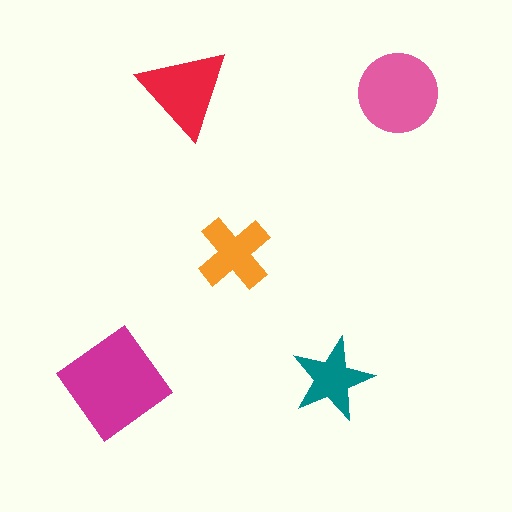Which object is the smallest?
The teal star.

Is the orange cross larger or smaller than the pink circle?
Smaller.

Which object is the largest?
The magenta diamond.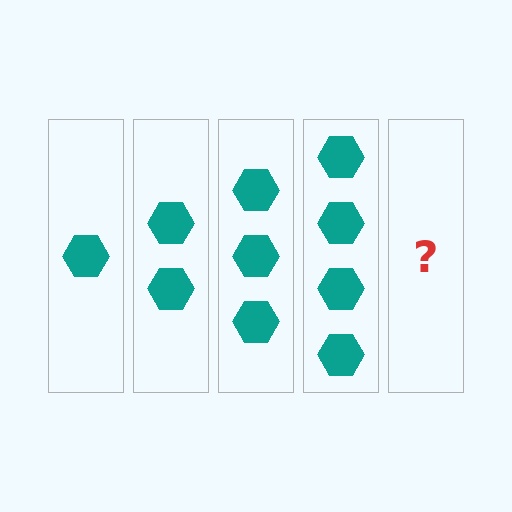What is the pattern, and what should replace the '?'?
The pattern is that each step adds one more hexagon. The '?' should be 5 hexagons.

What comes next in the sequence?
The next element should be 5 hexagons.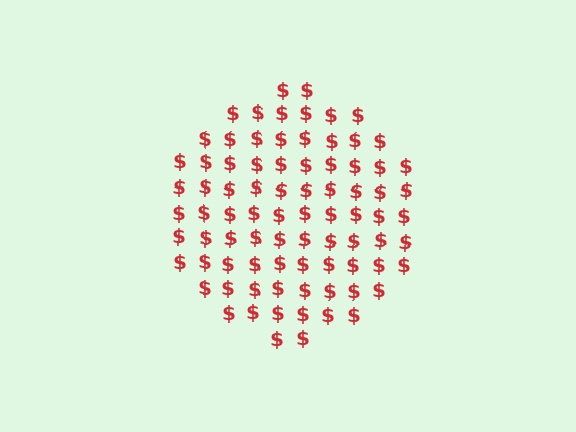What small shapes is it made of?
It is made of small dollar signs.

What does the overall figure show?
The overall figure shows a circle.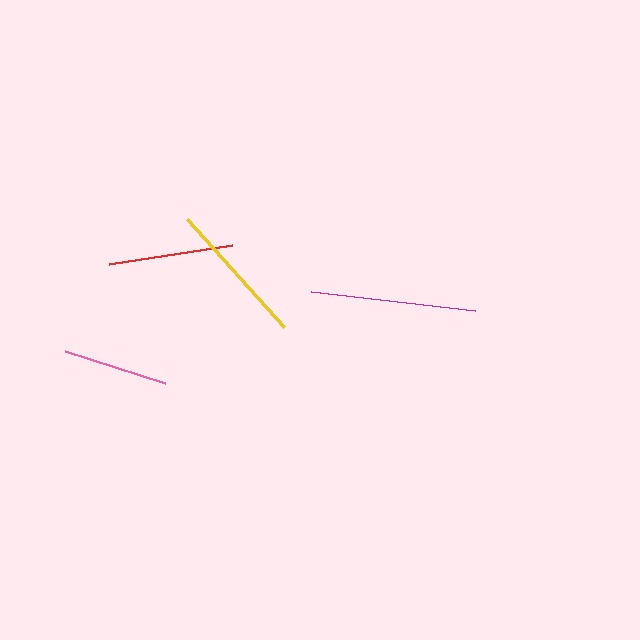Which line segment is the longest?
The magenta line is the longest at approximately 166 pixels.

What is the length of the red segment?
The red segment is approximately 124 pixels long.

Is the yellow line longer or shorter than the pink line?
The yellow line is longer than the pink line.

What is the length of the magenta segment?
The magenta segment is approximately 166 pixels long.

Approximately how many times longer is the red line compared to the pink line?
The red line is approximately 1.2 times the length of the pink line.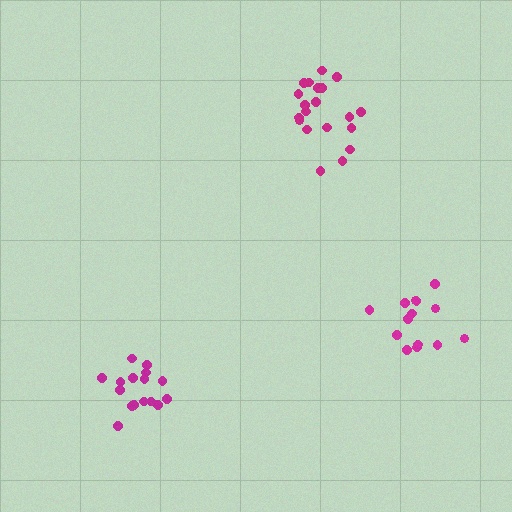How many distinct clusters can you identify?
There are 3 distinct clusters.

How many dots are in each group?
Group 1: 20 dots, Group 2: 16 dots, Group 3: 15 dots (51 total).